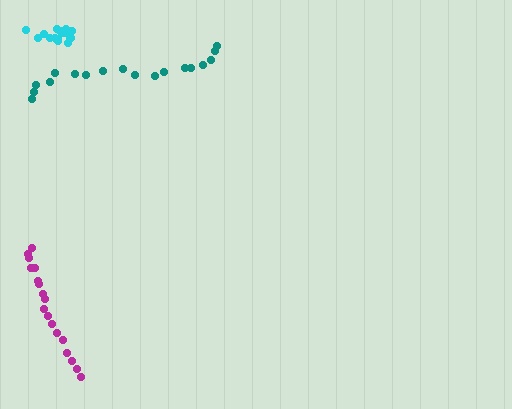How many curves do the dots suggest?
There are 3 distinct paths.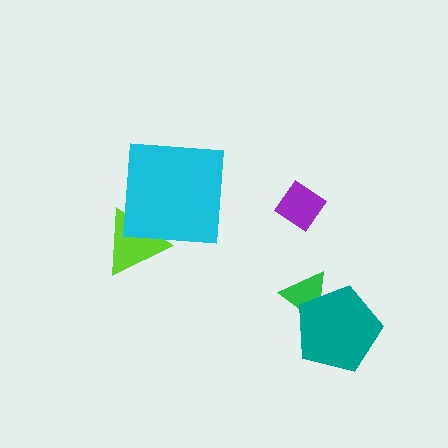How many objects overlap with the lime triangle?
1 object overlaps with the lime triangle.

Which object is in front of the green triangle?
The teal pentagon is in front of the green triangle.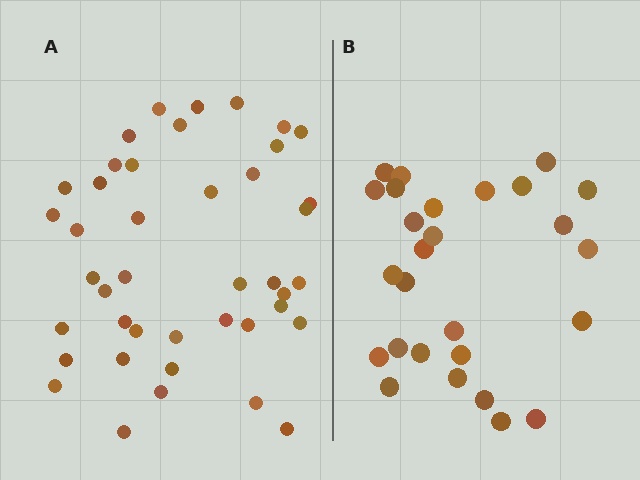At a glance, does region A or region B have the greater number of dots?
Region A (the left region) has more dots.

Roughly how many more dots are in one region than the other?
Region A has approximately 15 more dots than region B.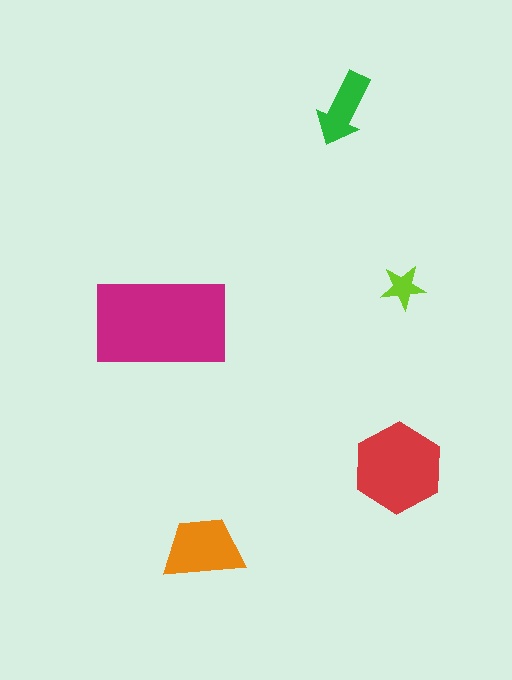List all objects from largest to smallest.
The magenta rectangle, the red hexagon, the orange trapezoid, the green arrow, the lime star.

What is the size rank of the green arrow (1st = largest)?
4th.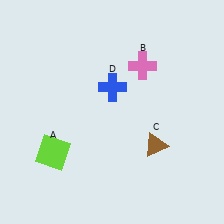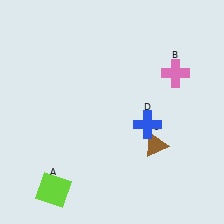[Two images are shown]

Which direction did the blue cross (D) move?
The blue cross (D) moved down.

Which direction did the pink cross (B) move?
The pink cross (B) moved right.